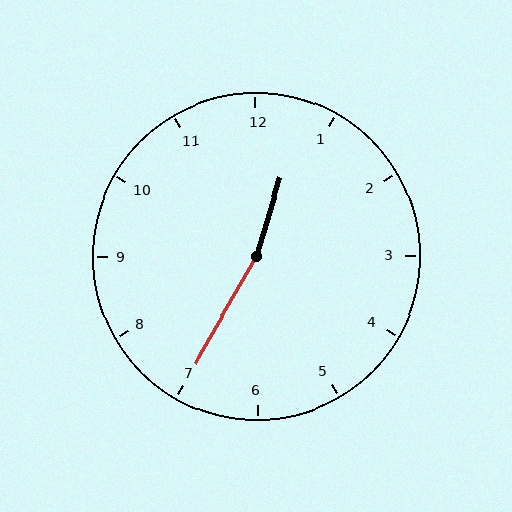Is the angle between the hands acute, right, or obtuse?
It is obtuse.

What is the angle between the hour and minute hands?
Approximately 168 degrees.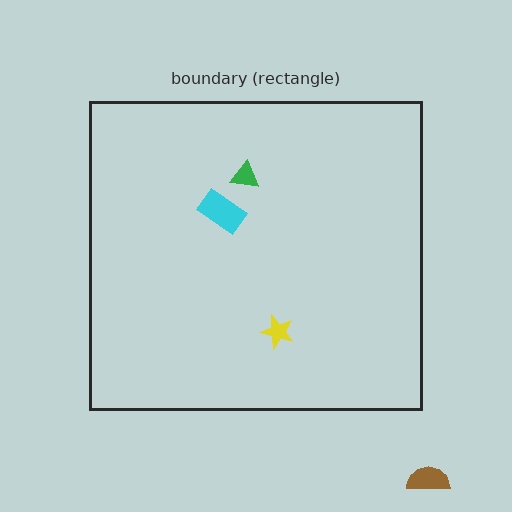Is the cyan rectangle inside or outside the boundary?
Inside.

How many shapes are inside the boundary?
3 inside, 1 outside.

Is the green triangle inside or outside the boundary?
Inside.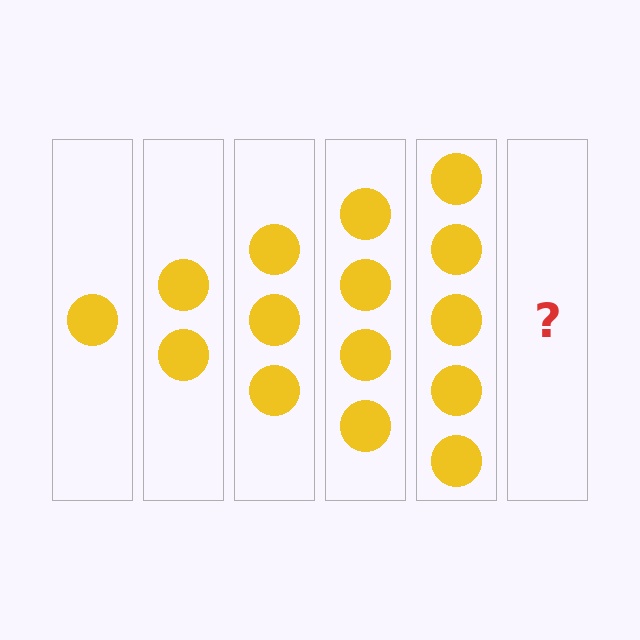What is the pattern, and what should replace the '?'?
The pattern is that each step adds one more circle. The '?' should be 6 circles.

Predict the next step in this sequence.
The next step is 6 circles.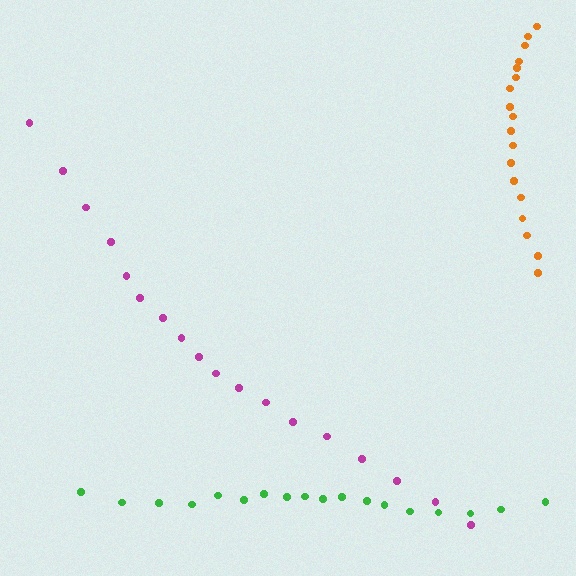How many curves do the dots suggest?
There are 3 distinct paths.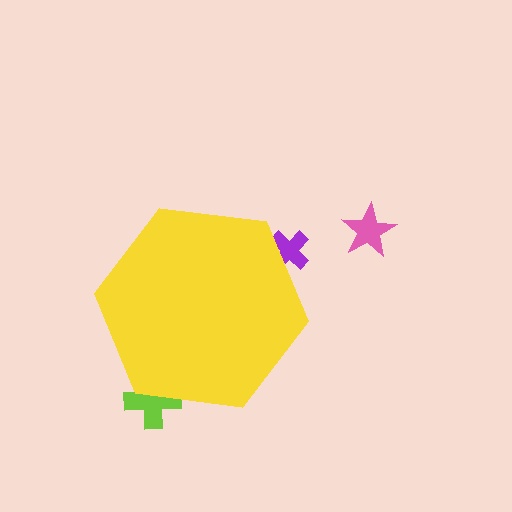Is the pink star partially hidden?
No, the pink star is fully visible.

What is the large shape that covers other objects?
A yellow hexagon.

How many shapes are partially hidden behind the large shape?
2 shapes are partially hidden.